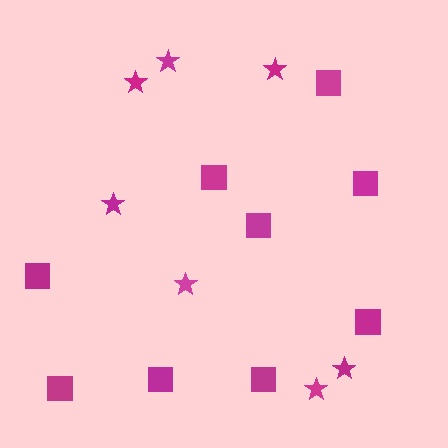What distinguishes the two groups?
There are 2 groups: one group of squares (9) and one group of stars (7).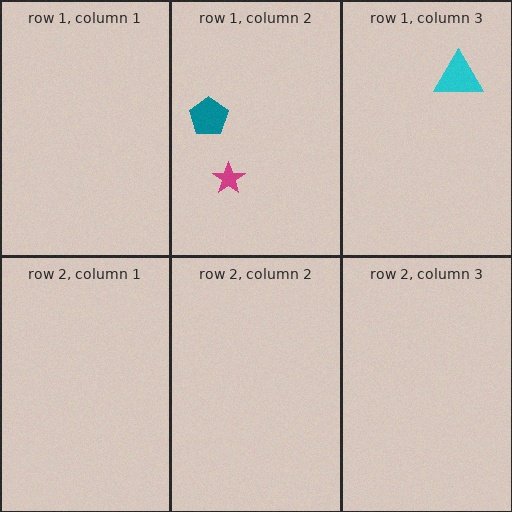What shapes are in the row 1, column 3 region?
The cyan triangle.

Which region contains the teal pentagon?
The row 1, column 2 region.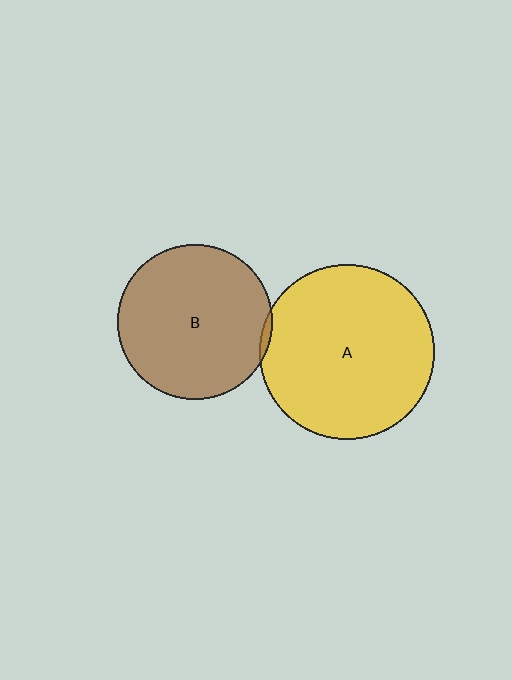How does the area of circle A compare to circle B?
Approximately 1.3 times.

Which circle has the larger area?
Circle A (yellow).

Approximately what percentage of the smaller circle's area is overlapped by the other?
Approximately 5%.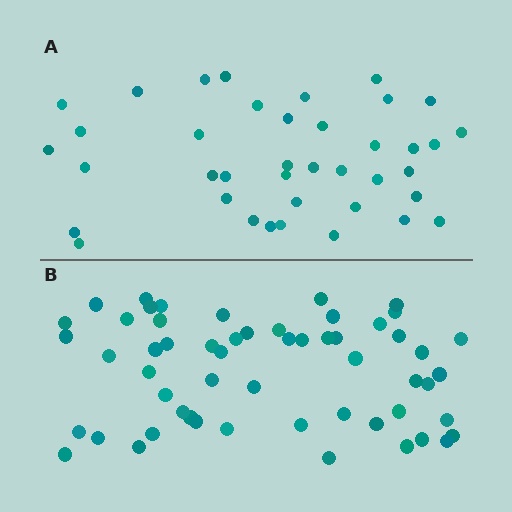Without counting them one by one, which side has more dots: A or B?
Region B (the bottom region) has more dots.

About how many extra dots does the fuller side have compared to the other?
Region B has approximately 15 more dots than region A.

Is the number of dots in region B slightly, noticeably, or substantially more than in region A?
Region B has noticeably more, but not dramatically so. The ratio is roughly 1.4 to 1.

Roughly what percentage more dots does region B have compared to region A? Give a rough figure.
About 45% more.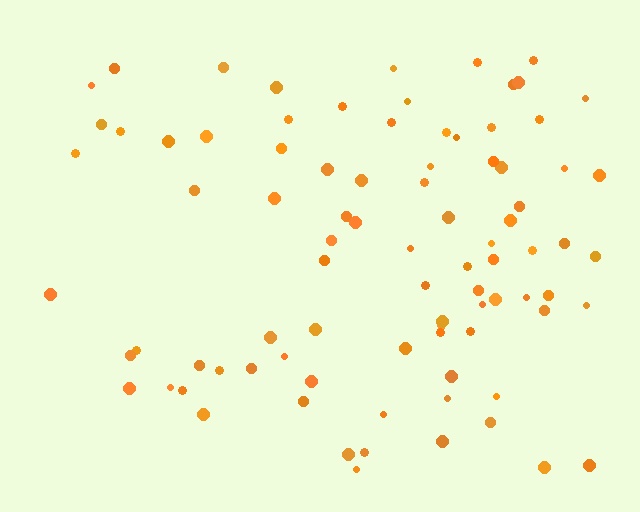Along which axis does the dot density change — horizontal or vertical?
Horizontal.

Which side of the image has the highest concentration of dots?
The right.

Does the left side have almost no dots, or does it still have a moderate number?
Still a moderate number, just noticeably fewer than the right.